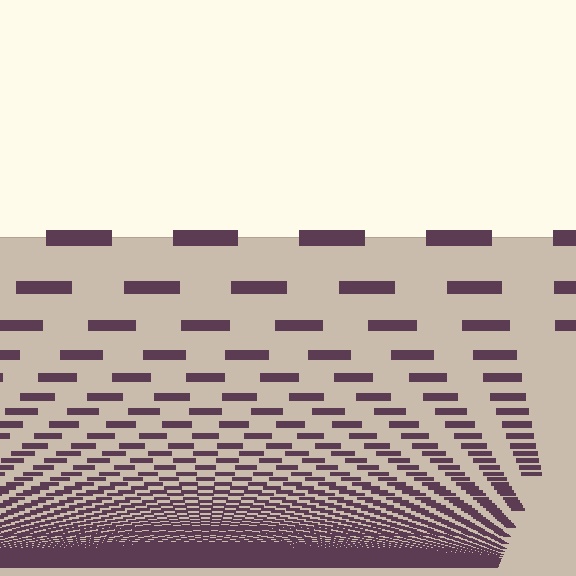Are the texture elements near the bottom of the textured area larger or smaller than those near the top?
Smaller. The gradient is inverted — elements near the bottom are smaller and denser.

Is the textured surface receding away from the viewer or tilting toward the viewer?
The surface appears to tilt toward the viewer. Texture elements get larger and sparser toward the top.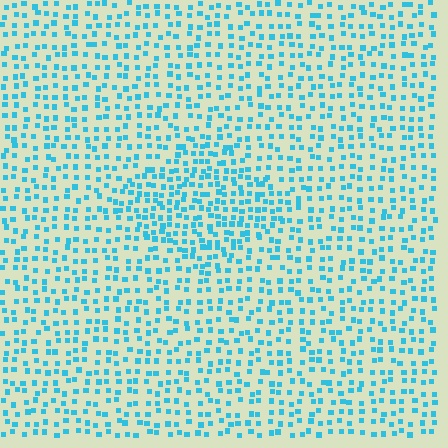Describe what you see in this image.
The image contains small cyan elements arranged at two different densities. A diamond-shaped region is visible where the elements are more densely packed than the surrounding area.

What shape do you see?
I see a diamond.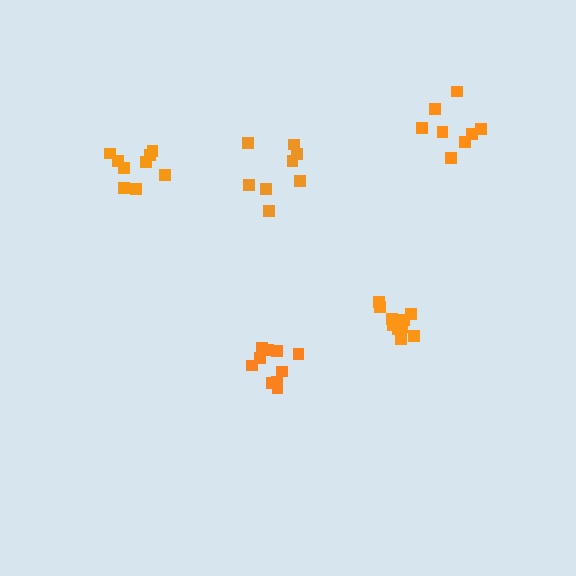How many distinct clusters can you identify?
There are 5 distinct clusters.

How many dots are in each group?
Group 1: 10 dots, Group 2: 9 dots, Group 3: 10 dots, Group 4: 8 dots, Group 5: 8 dots (45 total).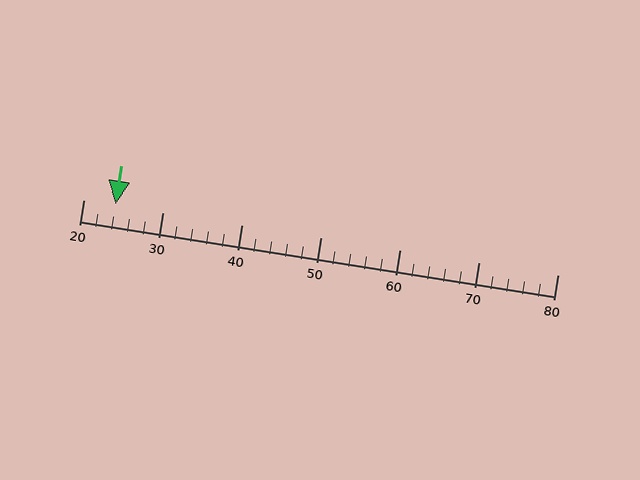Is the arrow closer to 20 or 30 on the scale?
The arrow is closer to 20.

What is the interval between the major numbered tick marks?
The major tick marks are spaced 10 units apart.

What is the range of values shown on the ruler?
The ruler shows values from 20 to 80.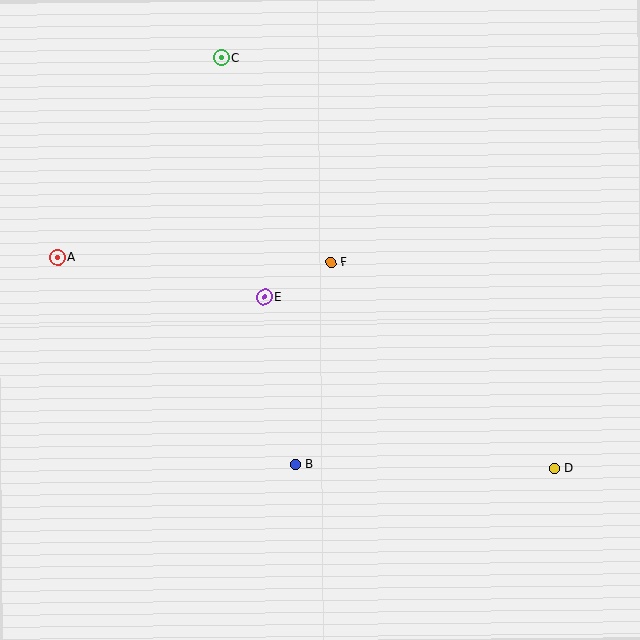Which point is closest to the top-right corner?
Point F is closest to the top-right corner.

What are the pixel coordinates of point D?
Point D is at (555, 468).